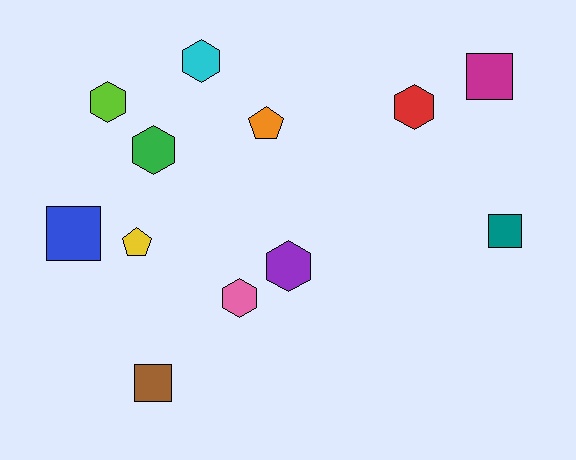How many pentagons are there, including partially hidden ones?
There are 2 pentagons.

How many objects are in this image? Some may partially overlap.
There are 12 objects.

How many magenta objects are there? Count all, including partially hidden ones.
There is 1 magenta object.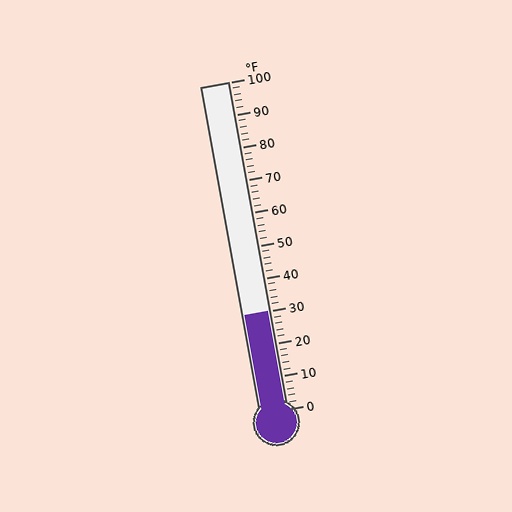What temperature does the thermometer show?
The thermometer shows approximately 30°F.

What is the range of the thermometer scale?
The thermometer scale ranges from 0°F to 100°F.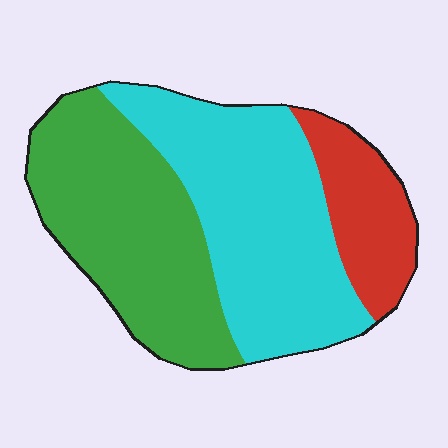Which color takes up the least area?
Red, at roughly 15%.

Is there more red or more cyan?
Cyan.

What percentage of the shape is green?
Green covers about 40% of the shape.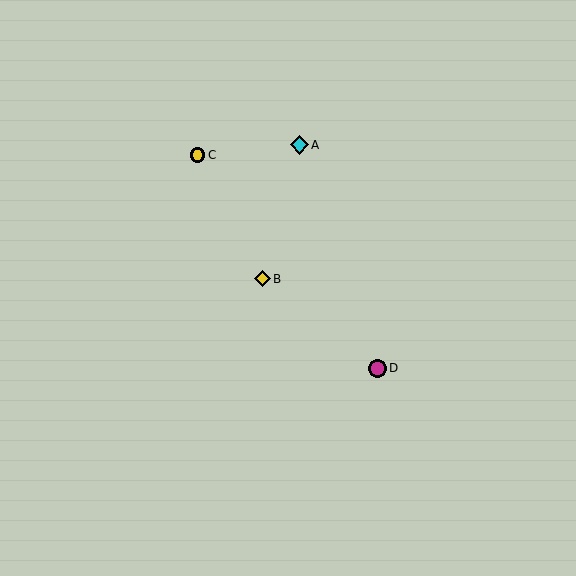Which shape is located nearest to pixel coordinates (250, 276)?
The yellow diamond (labeled B) at (262, 279) is nearest to that location.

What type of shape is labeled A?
Shape A is a cyan diamond.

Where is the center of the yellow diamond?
The center of the yellow diamond is at (262, 279).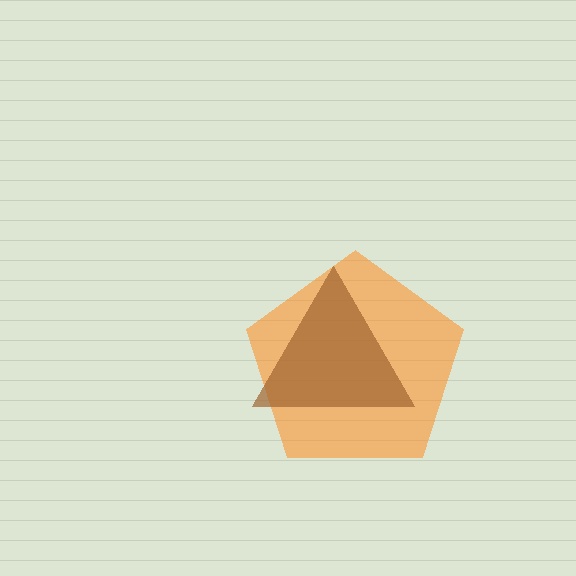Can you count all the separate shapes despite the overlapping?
Yes, there are 2 separate shapes.